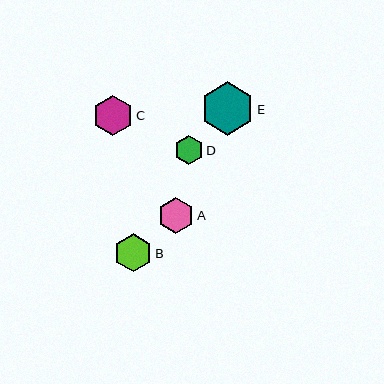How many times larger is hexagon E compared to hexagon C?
Hexagon E is approximately 1.3 times the size of hexagon C.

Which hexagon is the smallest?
Hexagon D is the smallest with a size of approximately 29 pixels.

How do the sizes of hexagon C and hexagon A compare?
Hexagon C and hexagon A are approximately the same size.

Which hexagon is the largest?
Hexagon E is the largest with a size of approximately 54 pixels.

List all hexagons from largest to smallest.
From largest to smallest: E, C, B, A, D.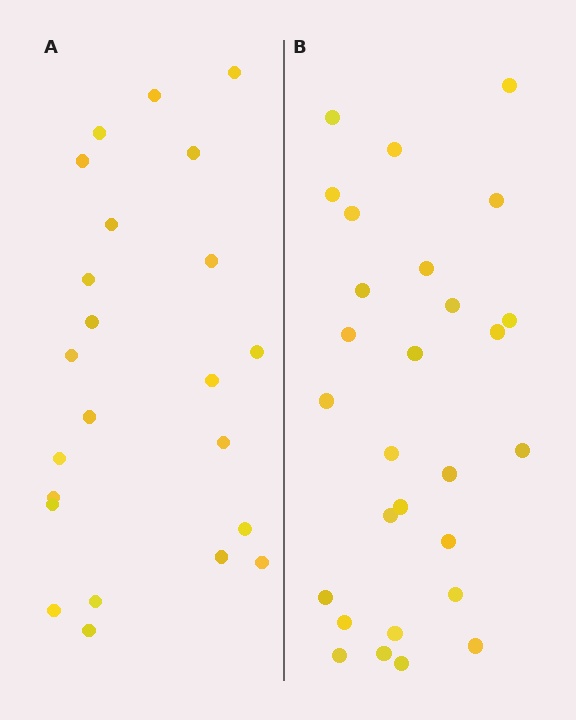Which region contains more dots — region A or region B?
Region B (the right region) has more dots.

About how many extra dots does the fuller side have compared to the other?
Region B has about 5 more dots than region A.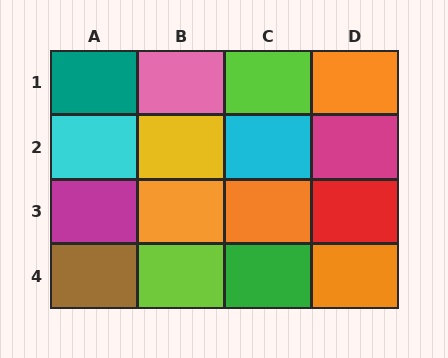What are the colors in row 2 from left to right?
Cyan, yellow, cyan, magenta.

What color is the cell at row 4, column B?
Lime.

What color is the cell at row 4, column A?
Brown.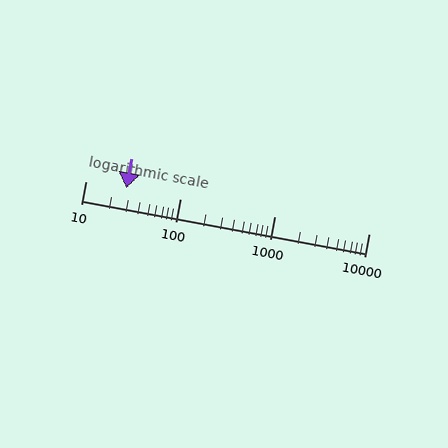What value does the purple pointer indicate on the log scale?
The pointer indicates approximately 27.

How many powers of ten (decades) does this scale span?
The scale spans 3 decades, from 10 to 10000.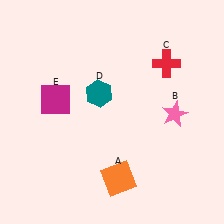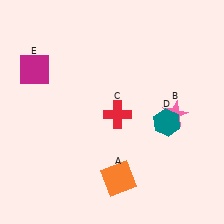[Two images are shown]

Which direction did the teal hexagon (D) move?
The teal hexagon (D) moved right.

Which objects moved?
The objects that moved are: the red cross (C), the teal hexagon (D), the magenta square (E).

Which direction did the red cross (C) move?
The red cross (C) moved down.